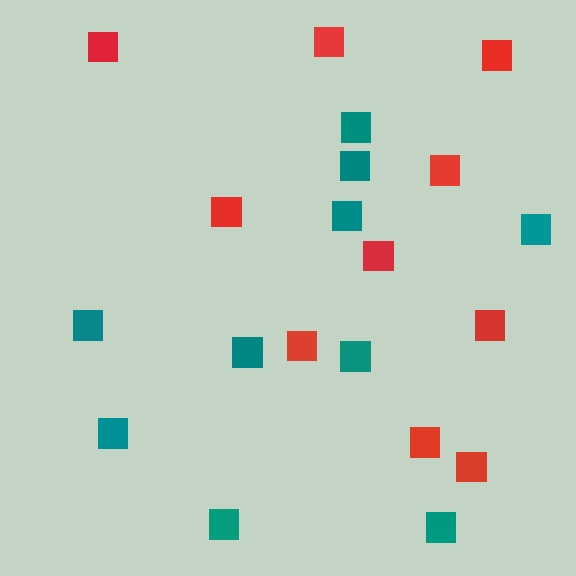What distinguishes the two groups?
There are 2 groups: one group of red squares (10) and one group of teal squares (10).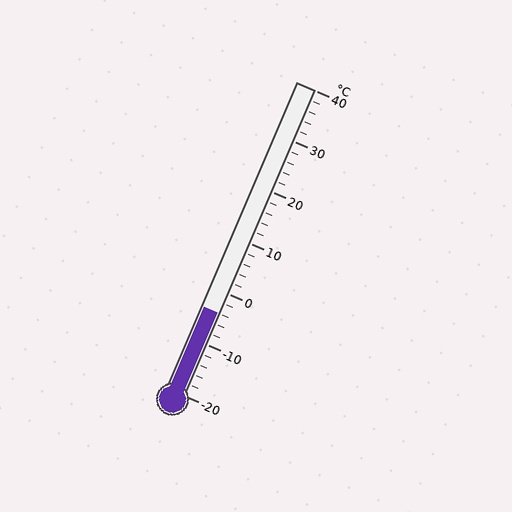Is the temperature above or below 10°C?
The temperature is below 10°C.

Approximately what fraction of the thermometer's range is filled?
The thermometer is filled to approximately 25% of its range.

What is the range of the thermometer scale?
The thermometer scale ranges from -20°C to 40°C.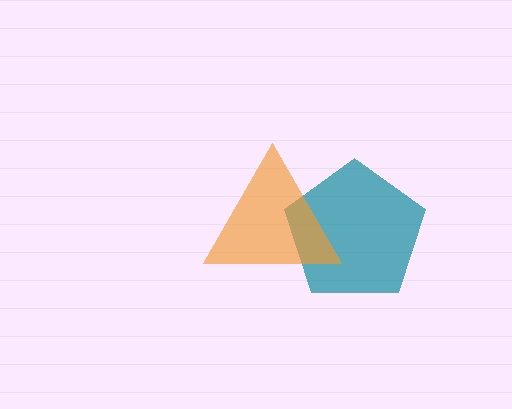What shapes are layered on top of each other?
The layered shapes are: a teal pentagon, an orange triangle.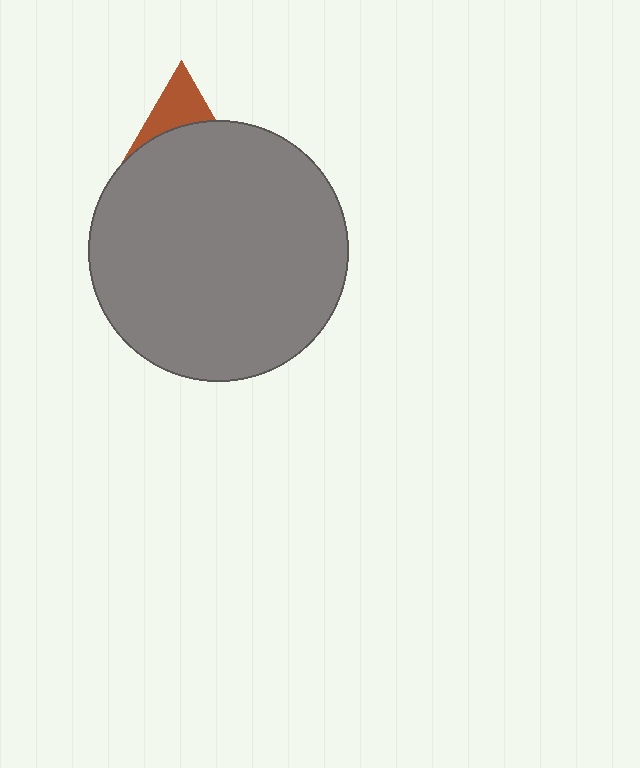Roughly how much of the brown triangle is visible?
A small part of it is visible (roughly 35%).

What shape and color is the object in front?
The object in front is a gray circle.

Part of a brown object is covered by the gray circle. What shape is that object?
It is a triangle.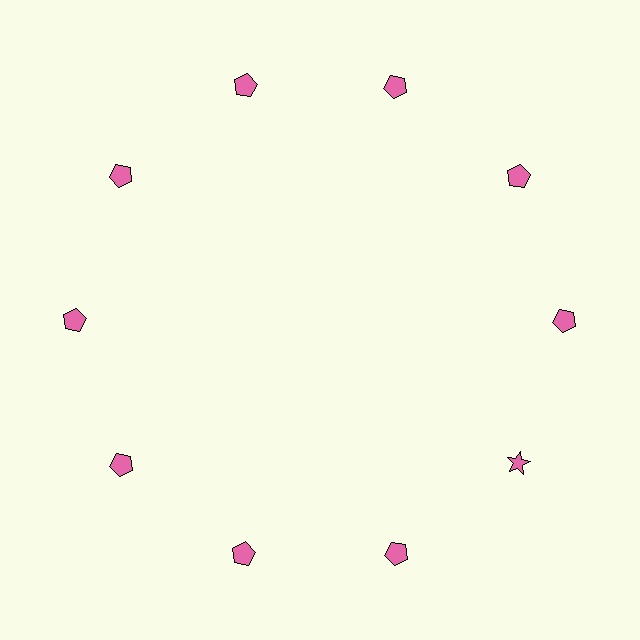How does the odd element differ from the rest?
It has a different shape: star instead of pentagon.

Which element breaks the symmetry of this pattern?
The pink star at roughly the 4 o'clock position breaks the symmetry. All other shapes are pink pentagons.